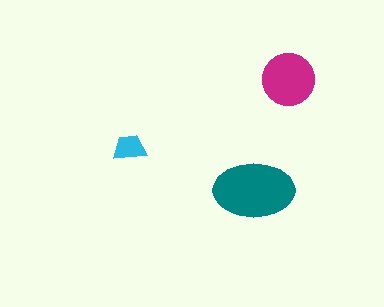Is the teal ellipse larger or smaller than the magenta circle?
Larger.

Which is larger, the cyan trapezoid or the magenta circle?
The magenta circle.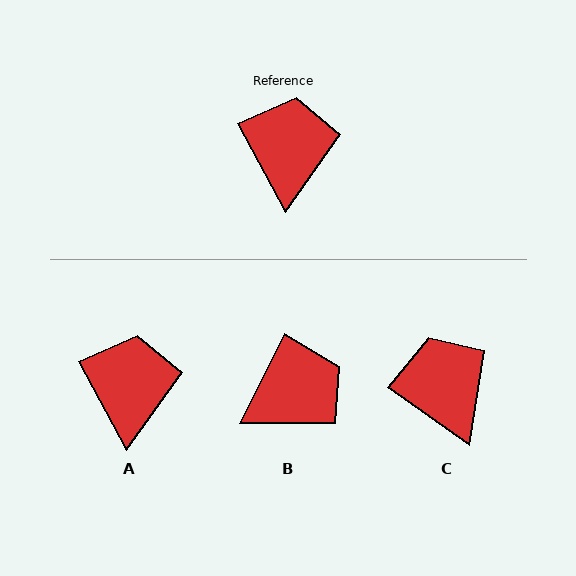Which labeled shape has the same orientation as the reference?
A.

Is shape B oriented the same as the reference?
No, it is off by about 55 degrees.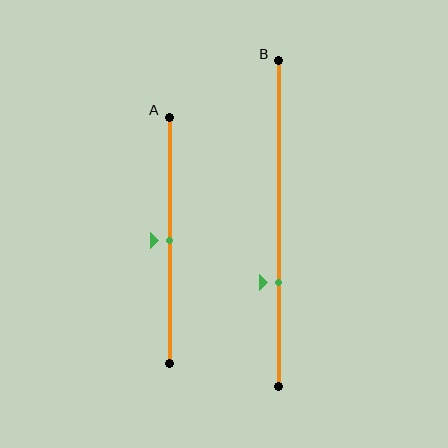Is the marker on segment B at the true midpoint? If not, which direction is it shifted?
No, the marker on segment B is shifted downward by about 18% of the segment length.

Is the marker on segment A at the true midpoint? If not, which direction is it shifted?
Yes, the marker on segment A is at the true midpoint.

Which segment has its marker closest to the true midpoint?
Segment A has its marker closest to the true midpoint.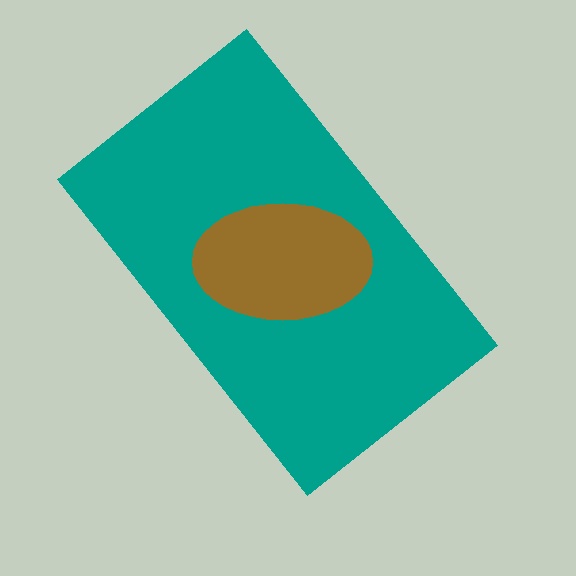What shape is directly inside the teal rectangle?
The brown ellipse.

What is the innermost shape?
The brown ellipse.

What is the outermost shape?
The teal rectangle.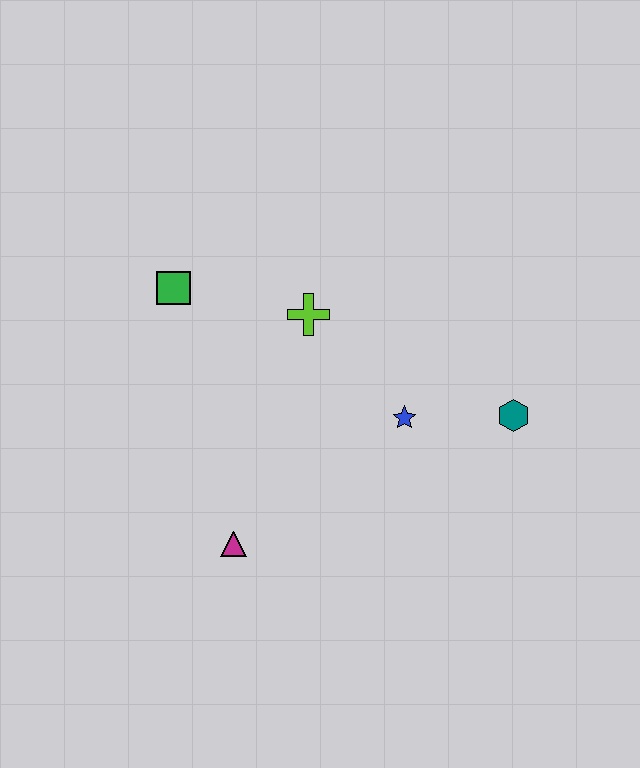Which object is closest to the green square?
The lime cross is closest to the green square.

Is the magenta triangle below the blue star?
Yes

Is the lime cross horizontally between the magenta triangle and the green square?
No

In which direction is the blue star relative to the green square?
The blue star is to the right of the green square.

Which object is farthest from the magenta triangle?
The teal hexagon is farthest from the magenta triangle.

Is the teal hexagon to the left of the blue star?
No